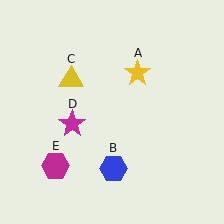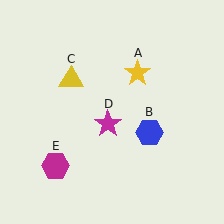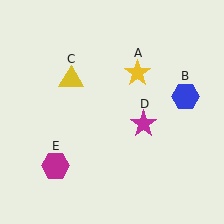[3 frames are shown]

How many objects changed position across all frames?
2 objects changed position: blue hexagon (object B), magenta star (object D).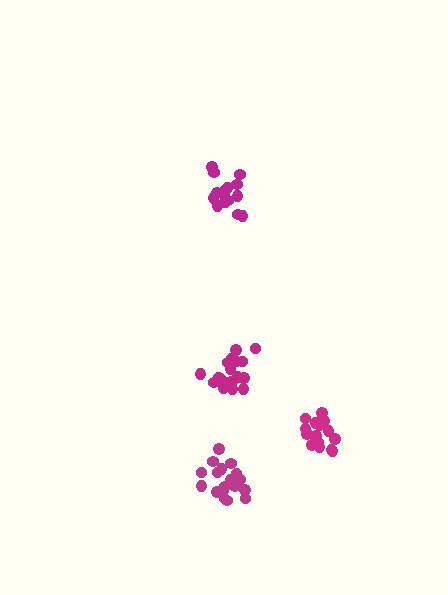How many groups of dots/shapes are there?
There are 4 groups.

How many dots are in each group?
Group 1: 17 dots, Group 2: 17 dots, Group 3: 19 dots, Group 4: 18 dots (71 total).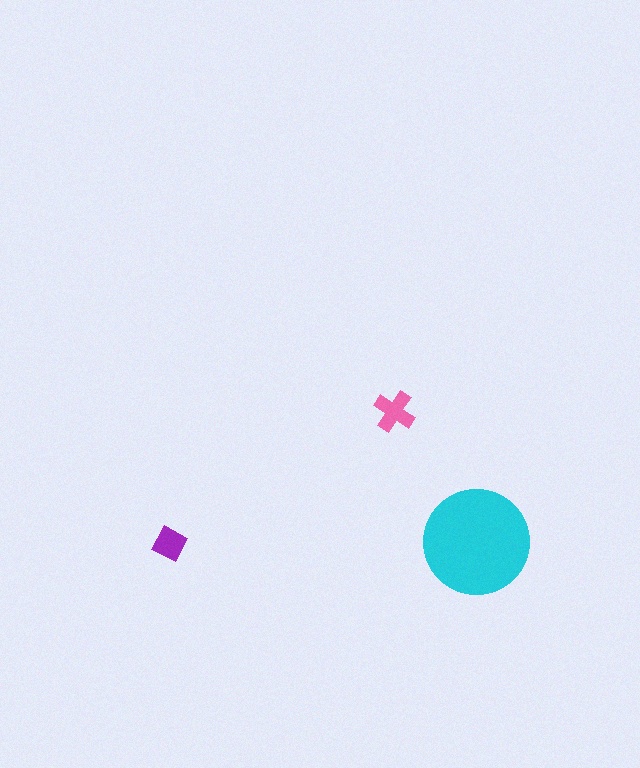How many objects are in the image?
There are 3 objects in the image.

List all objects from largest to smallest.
The cyan circle, the pink cross, the purple square.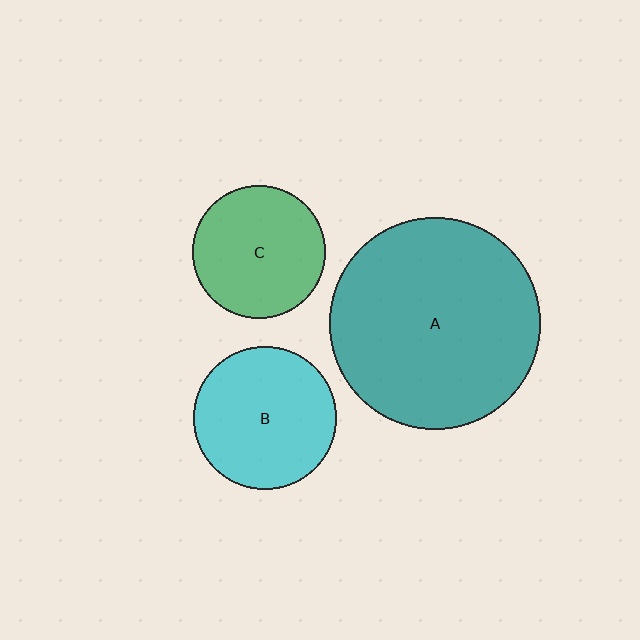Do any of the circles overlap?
No, none of the circles overlap.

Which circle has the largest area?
Circle A (teal).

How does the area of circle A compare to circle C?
Approximately 2.5 times.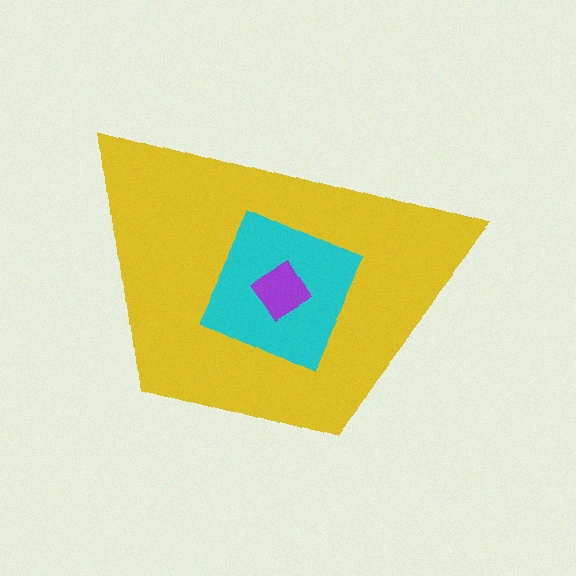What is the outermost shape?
The yellow trapezoid.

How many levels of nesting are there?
3.